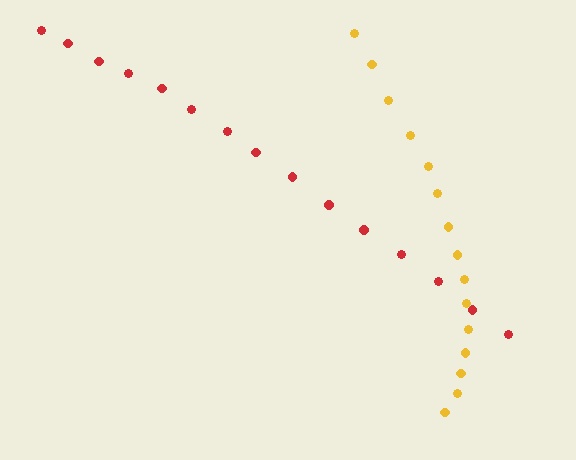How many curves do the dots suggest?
There are 2 distinct paths.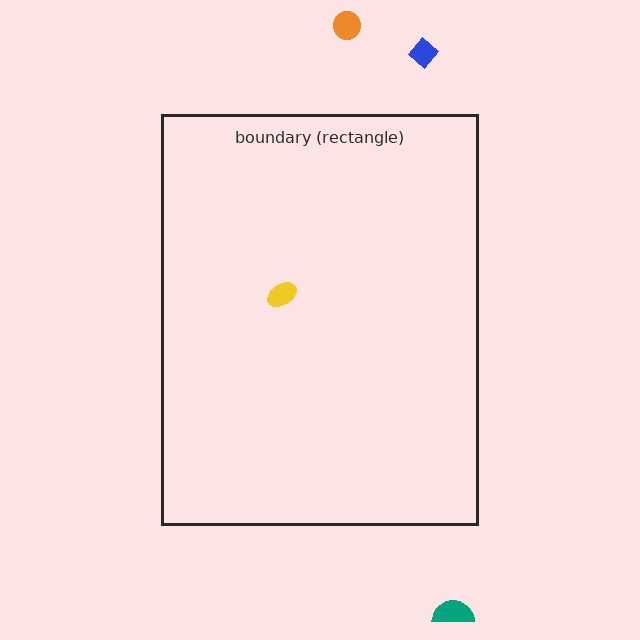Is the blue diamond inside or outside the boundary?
Outside.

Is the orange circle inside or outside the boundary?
Outside.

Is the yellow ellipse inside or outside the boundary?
Inside.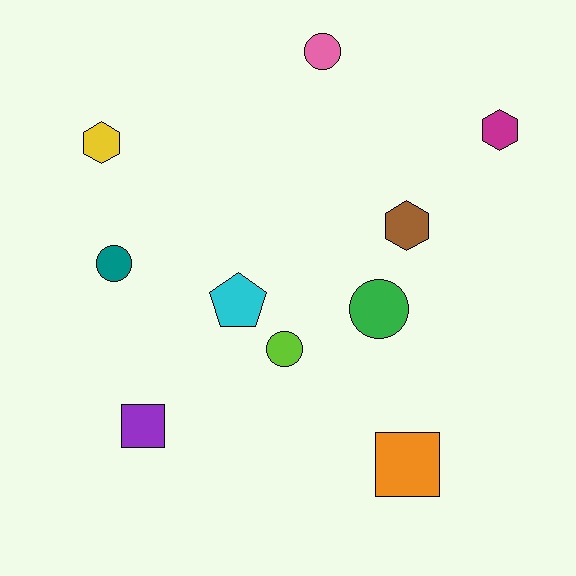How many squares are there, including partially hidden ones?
There are 2 squares.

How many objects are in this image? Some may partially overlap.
There are 10 objects.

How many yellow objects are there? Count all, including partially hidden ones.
There is 1 yellow object.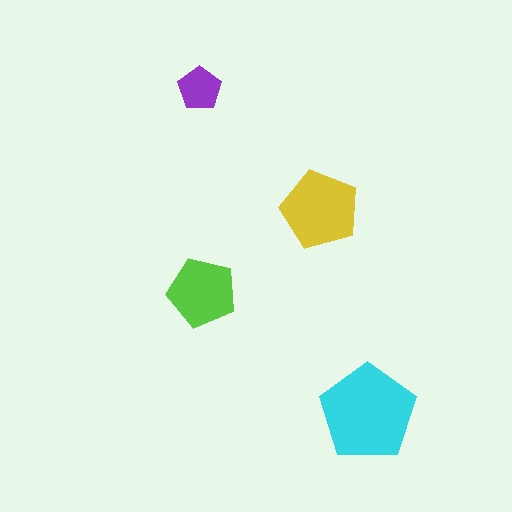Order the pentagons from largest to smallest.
the cyan one, the yellow one, the lime one, the purple one.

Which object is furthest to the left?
The purple pentagon is leftmost.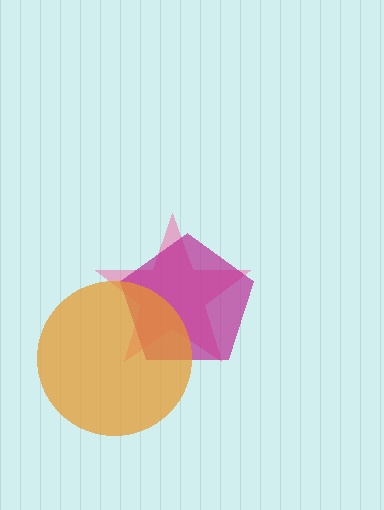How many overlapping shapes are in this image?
There are 3 overlapping shapes in the image.